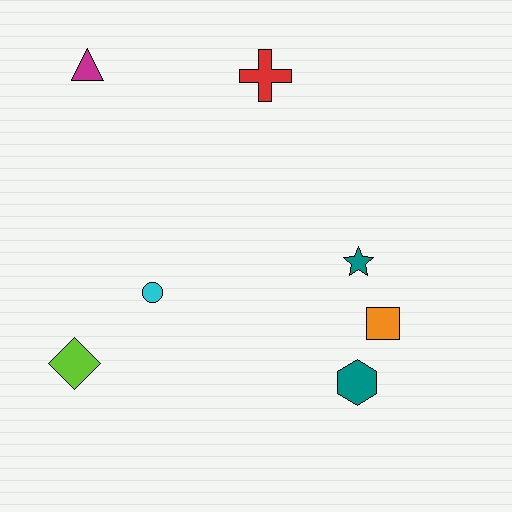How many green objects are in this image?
There are no green objects.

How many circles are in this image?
There is 1 circle.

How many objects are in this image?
There are 7 objects.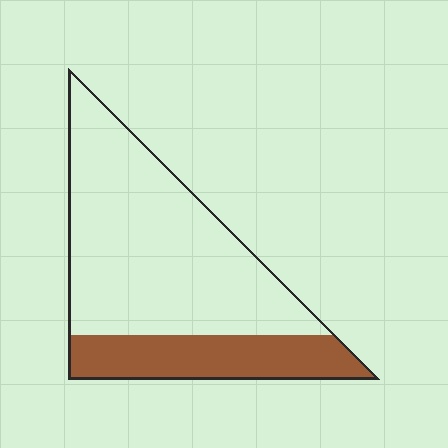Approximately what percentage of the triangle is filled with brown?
Approximately 25%.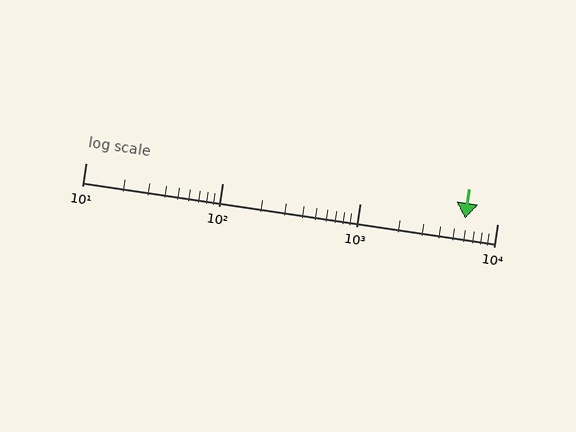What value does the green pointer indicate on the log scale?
The pointer indicates approximately 5800.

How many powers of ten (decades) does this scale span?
The scale spans 3 decades, from 10 to 10000.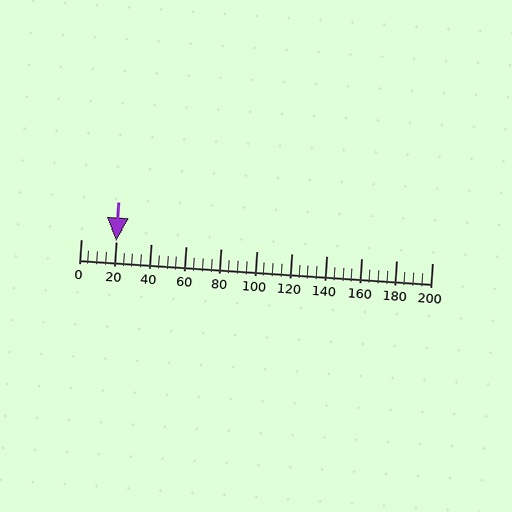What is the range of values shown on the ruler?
The ruler shows values from 0 to 200.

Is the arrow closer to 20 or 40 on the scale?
The arrow is closer to 20.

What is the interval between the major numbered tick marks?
The major tick marks are spaced 20 units apart.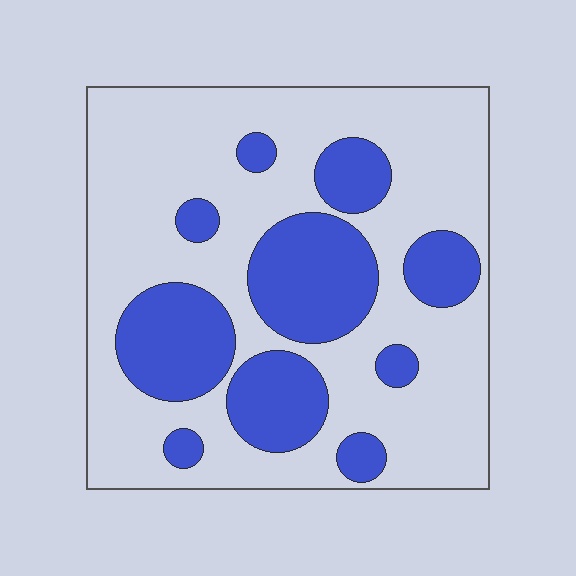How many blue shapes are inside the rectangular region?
10.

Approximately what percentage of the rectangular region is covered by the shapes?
Approximately 30%.